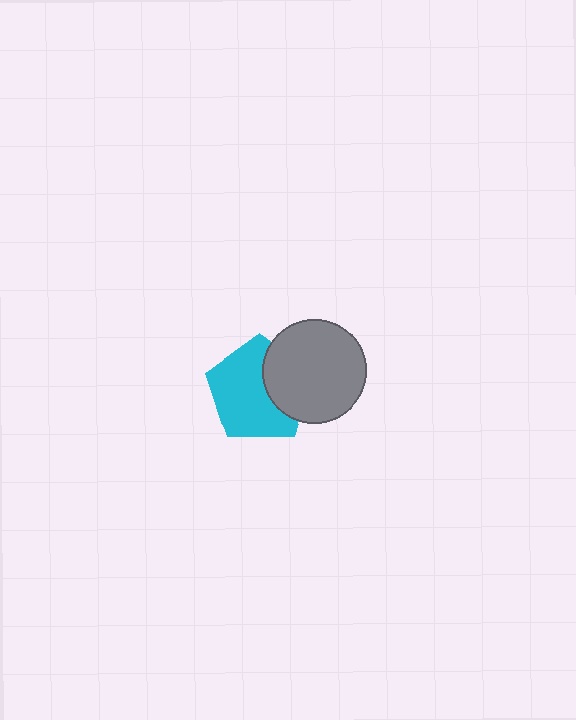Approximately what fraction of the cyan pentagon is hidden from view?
Roughly 32% of the cyan pentagon is hidden behind the gray circle.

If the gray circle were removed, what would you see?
You would see the complete cyan pentagon.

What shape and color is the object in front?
The object in front is a gray circle.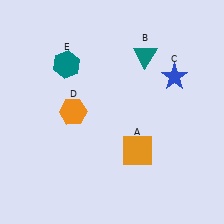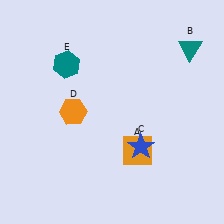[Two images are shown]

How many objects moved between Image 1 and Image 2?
2 objects moved between the two images.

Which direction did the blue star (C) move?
The blue star (C) moved down.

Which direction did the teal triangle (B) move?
The teal triangle (B) moved right.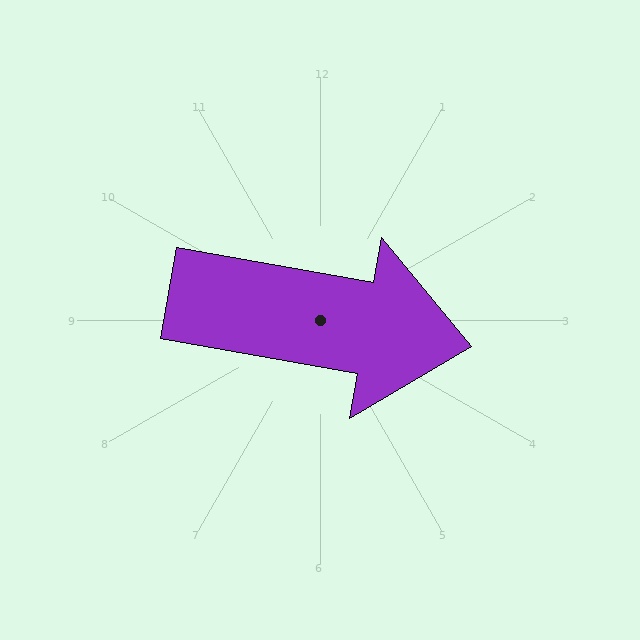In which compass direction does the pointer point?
East.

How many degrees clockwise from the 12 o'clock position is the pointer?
Approximately 100 degrees.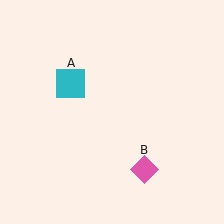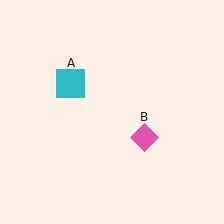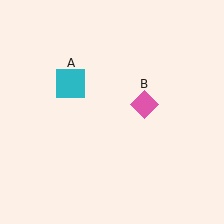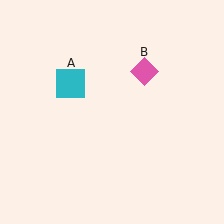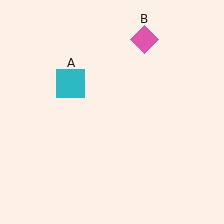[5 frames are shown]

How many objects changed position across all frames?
1 object changed position: pink diamond (object B).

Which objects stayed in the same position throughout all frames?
Cyan square (object A) remained stationary.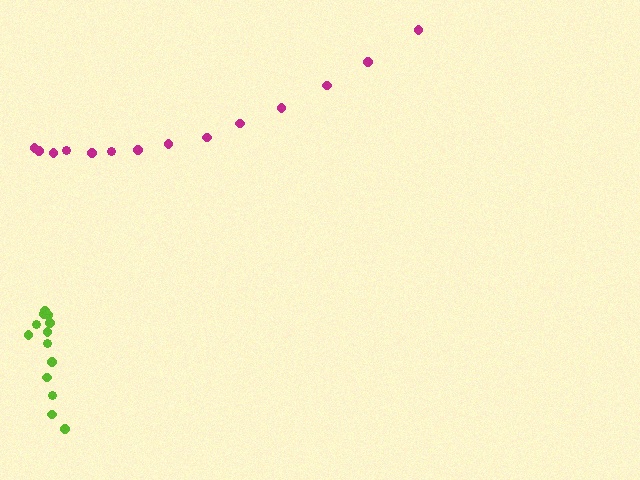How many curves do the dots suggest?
There are 2 distinct paths.